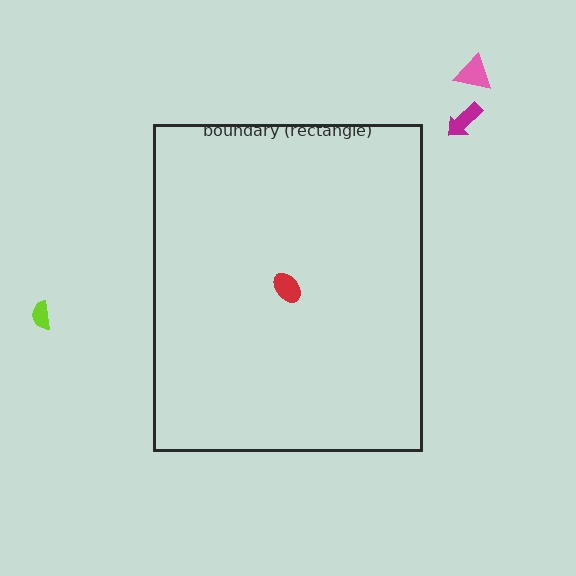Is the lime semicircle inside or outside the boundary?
Outside.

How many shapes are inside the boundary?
1 inside, 3 outside.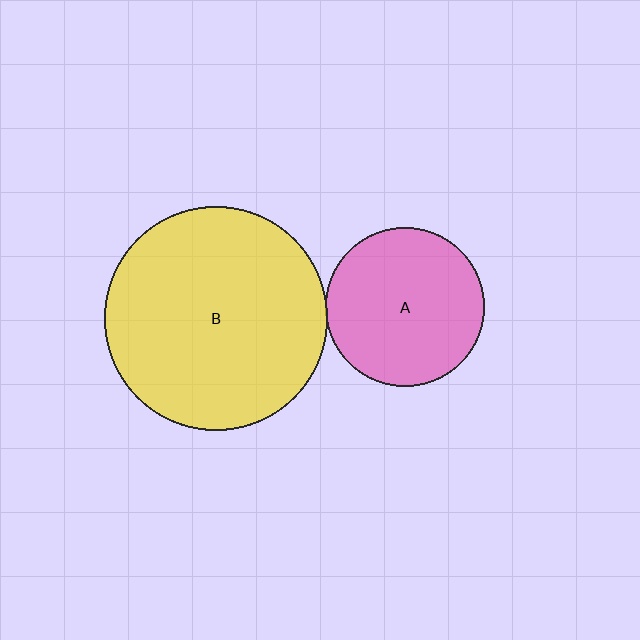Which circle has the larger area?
Circle B (yellow).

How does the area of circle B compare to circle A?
Approximately 2.0 times.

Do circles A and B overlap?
Yes.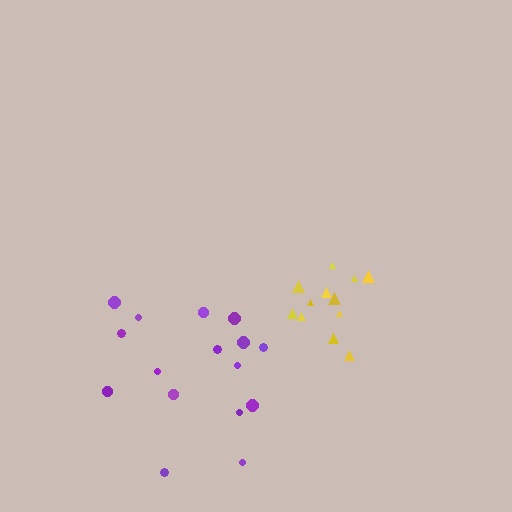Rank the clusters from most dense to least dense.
yellow, purple.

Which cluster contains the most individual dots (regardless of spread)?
Purple (16).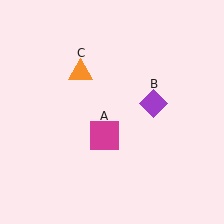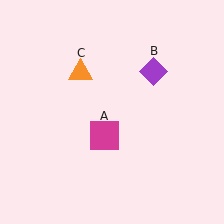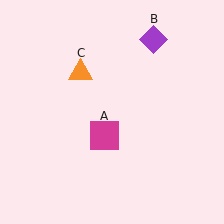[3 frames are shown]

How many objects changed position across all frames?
1 object changed position: purple diamond (object B).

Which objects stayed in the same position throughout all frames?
Magenta square (object A) and orange triangle (object C) remained stationary.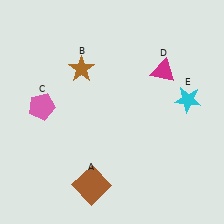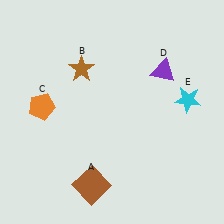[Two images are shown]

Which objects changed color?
C changed from pink to orange. D changed from magenta to purple.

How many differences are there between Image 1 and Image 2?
There are 2 differences between the two images.